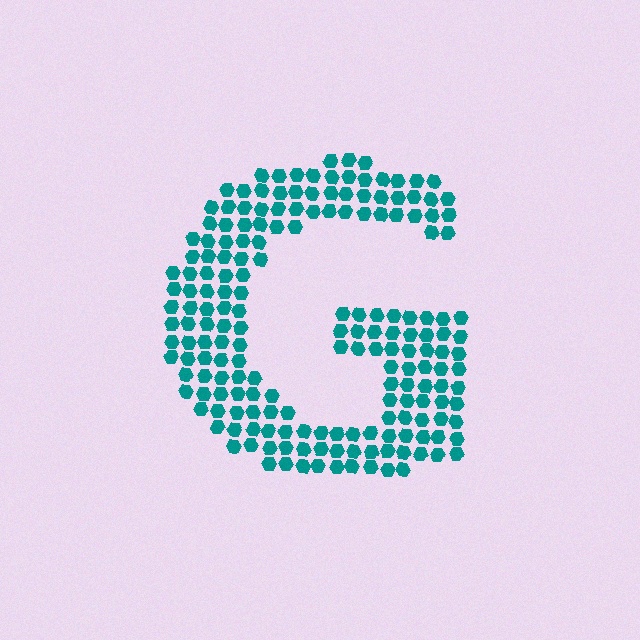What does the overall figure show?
The overall figure shows the letter G.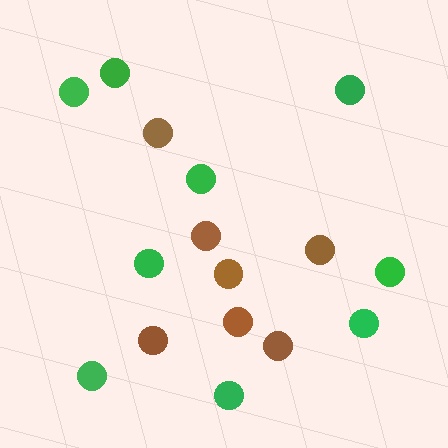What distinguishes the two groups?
There are 2 groups: one group of brown circles (7) and one group of green circles (9).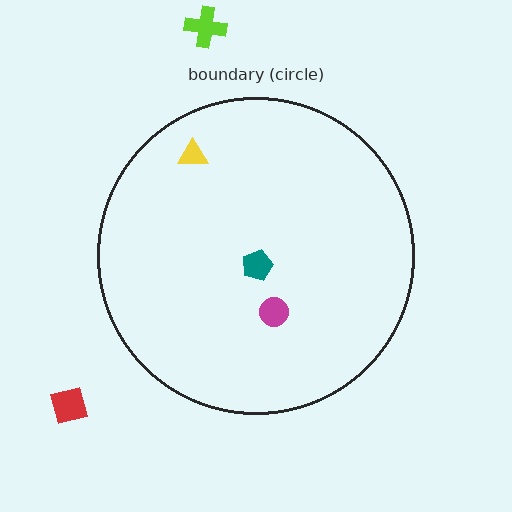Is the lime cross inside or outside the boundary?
Outside.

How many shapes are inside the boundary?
3 inside, 2 outside.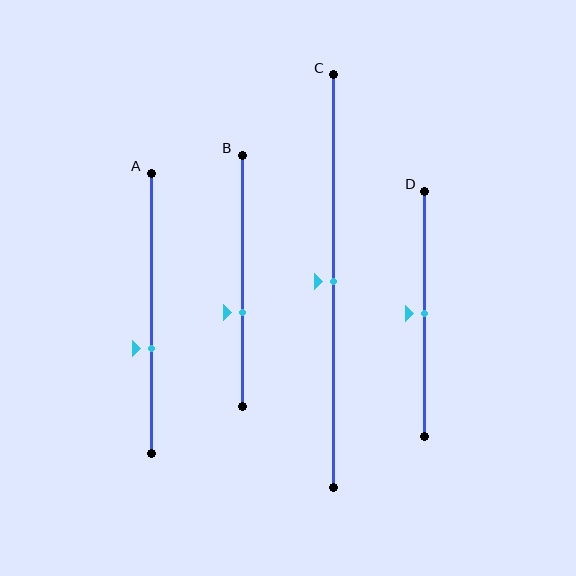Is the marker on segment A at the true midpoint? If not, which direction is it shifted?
No, the marker on segment A is shifted downward by about 12% of the segment length.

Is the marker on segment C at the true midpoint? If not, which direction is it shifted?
Yes, the marker on segment C is at the true midpoint.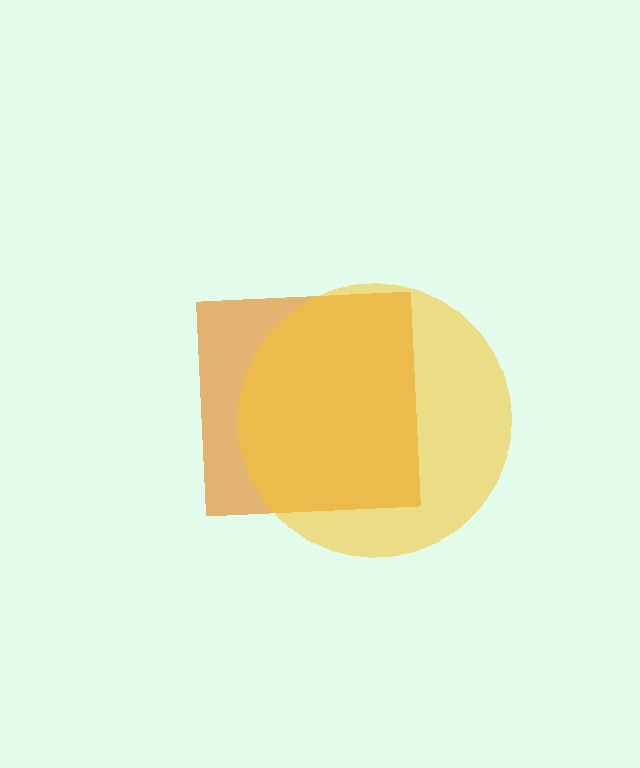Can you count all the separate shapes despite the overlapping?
Yes, there are 2 separate shapes.